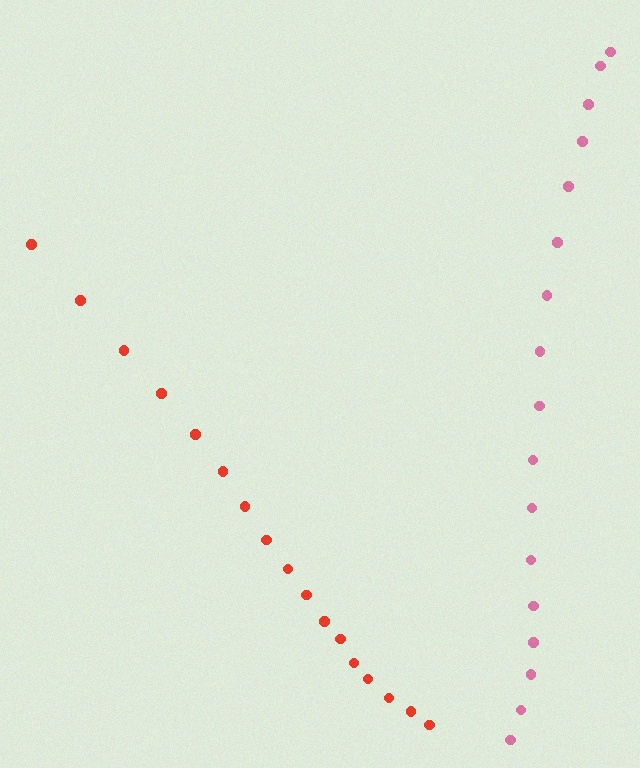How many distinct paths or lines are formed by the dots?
There are 2 distinct paths.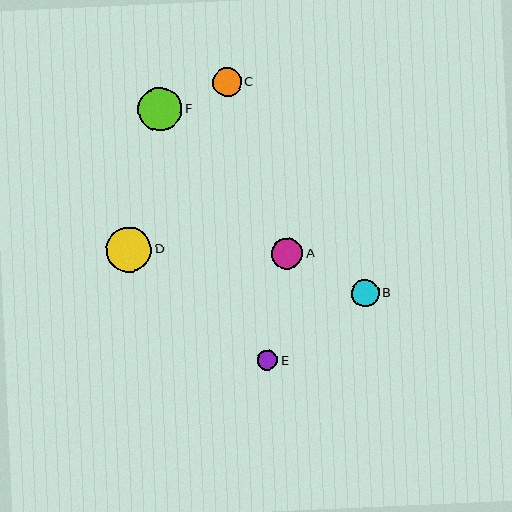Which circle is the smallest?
Circle E is the smallest with a size of approximately 20 pixels.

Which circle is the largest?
Circle D is the largest with a size of approximately 45 pixels.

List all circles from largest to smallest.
From largest to smallest: D, F, A, C, B, E.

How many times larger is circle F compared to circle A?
Circle F is approximately 1.4 times the size of circle A.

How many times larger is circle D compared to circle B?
Circle D is approximately 1.7 times the size of circle B.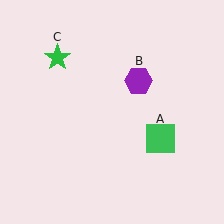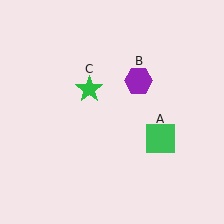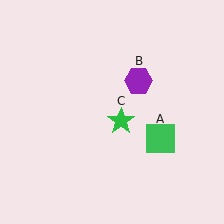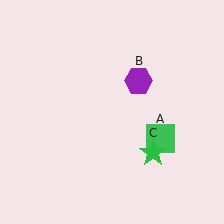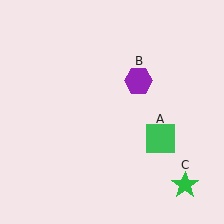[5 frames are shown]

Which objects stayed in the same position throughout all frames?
Green square (object A) and purple hexagon (object B) remained stationary.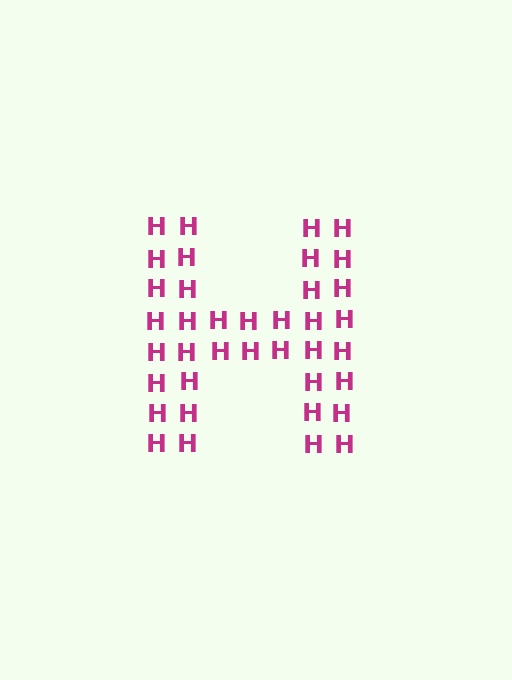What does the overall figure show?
The overall figure shows the letter H.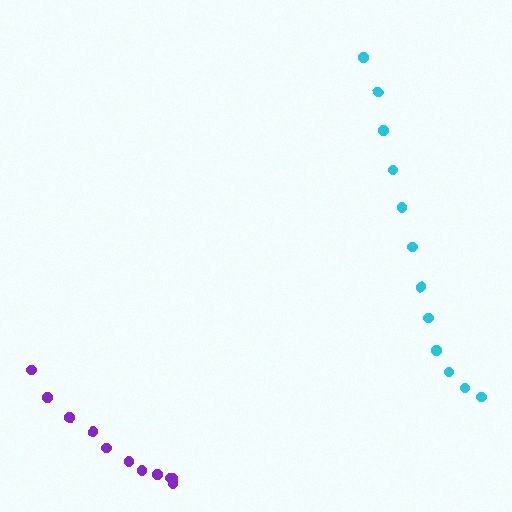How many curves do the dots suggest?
There are 2 distinct paths.